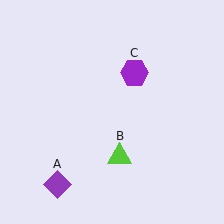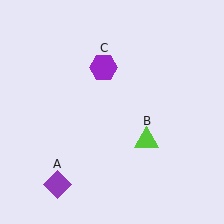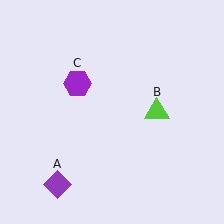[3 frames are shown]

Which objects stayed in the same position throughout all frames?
Purple diamond (object A) remained stationary.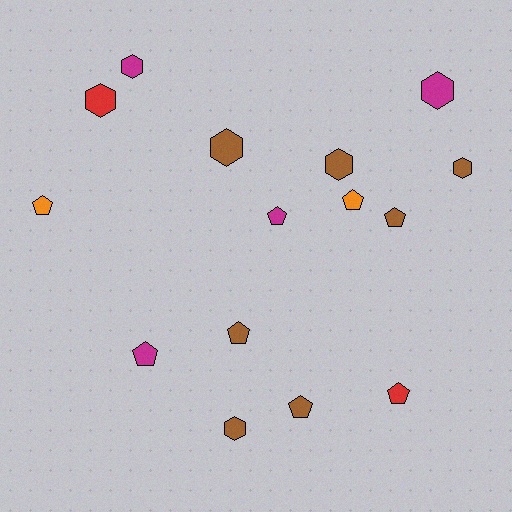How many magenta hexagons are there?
There are 2 magenta hexagons.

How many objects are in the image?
There are 15 objects.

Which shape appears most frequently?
Pentagon, with 8 objects.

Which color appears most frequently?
Brown, with 7 objects.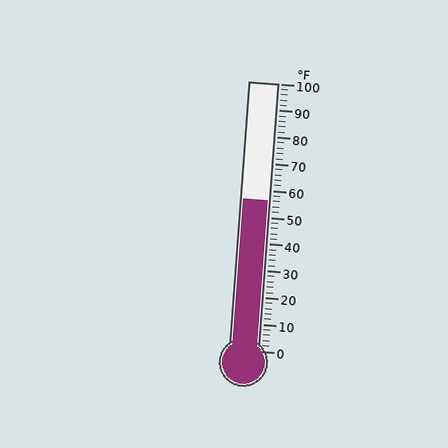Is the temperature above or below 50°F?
The temperature is above 50°F.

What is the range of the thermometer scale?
The thermometer scale ranges from 0°F to 100°F.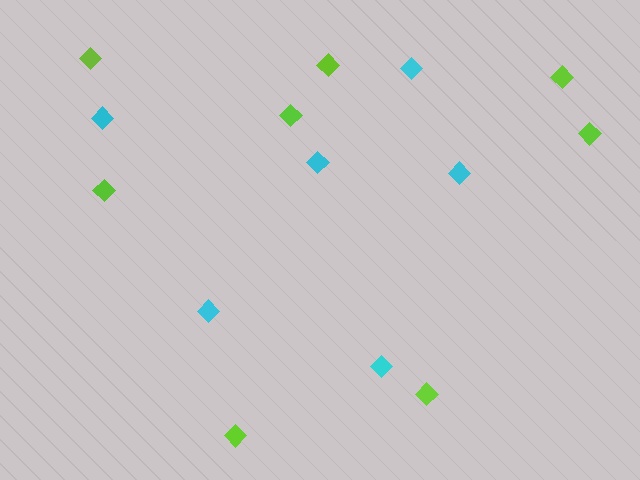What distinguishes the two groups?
There are 2 groups: one group of lime diamonds (8) and one group of cyan diamonds (6).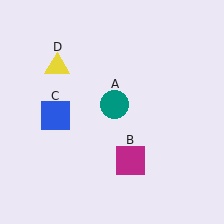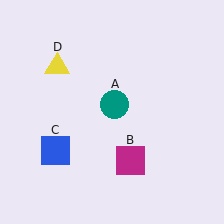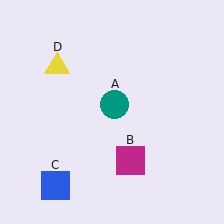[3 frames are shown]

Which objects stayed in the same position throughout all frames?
Teal circle (object A) and magenta square (object B) and yellow triangle (object D) remained stationary.